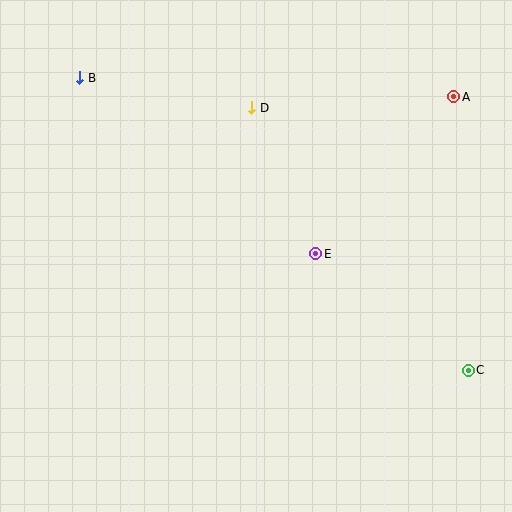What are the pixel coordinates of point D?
Point D is at (252, 108).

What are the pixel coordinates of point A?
Point A is at (454, 97).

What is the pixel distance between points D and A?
The distance between D and A is 203 pixels.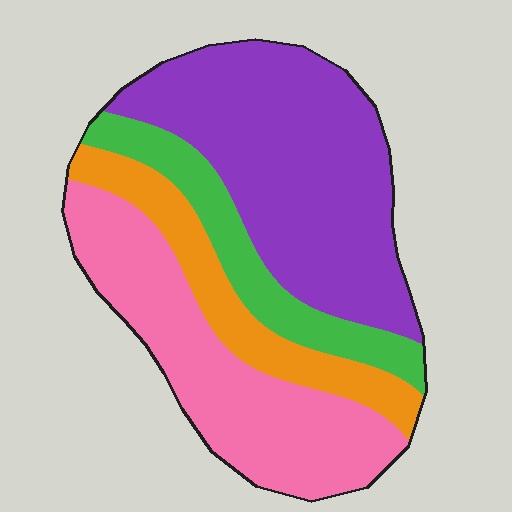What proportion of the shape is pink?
Pink covers 30% of the shape.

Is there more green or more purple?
Purple.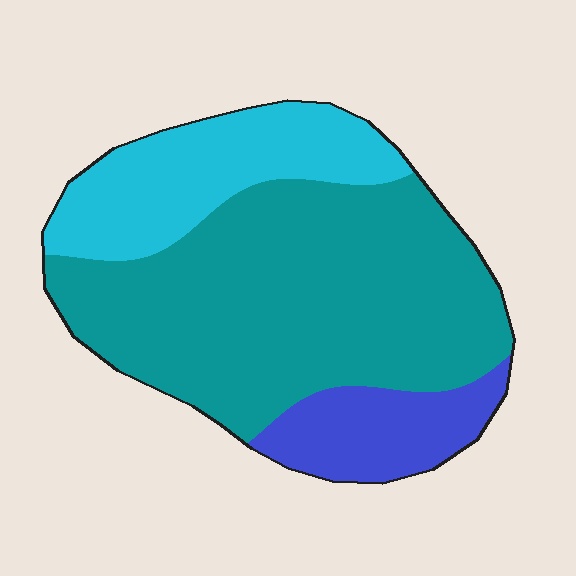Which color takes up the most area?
Teal, at roughly 60%.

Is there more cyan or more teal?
Teal.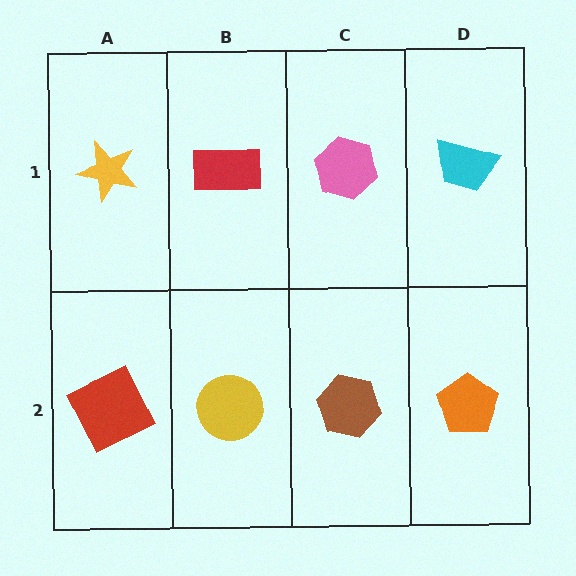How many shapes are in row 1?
4 shapes.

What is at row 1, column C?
A pink hexagon.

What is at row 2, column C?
A brown hexagon.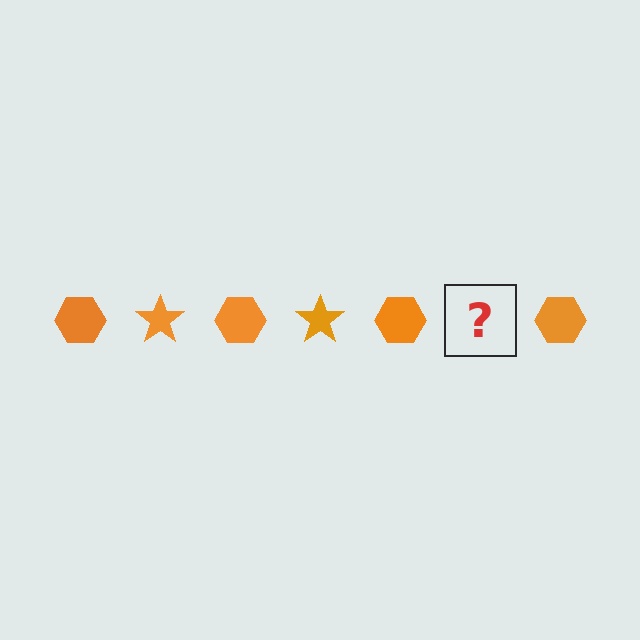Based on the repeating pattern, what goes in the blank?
The blank should be an orange star.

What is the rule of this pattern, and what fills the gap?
The rule is that the pattern cycles through hexagon, star shapes in orange. The gap should be filled with an orange star.